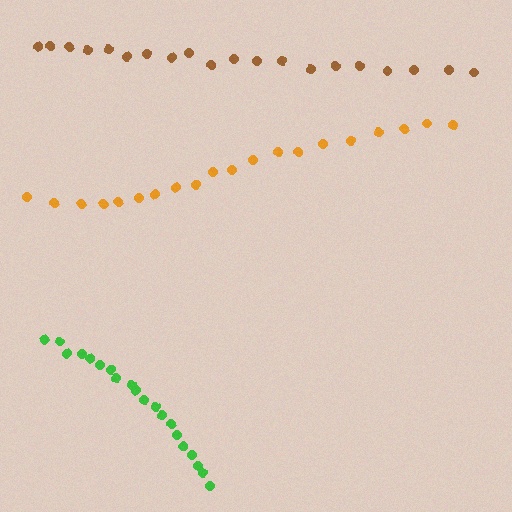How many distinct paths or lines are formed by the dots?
There are 3 distinct paths.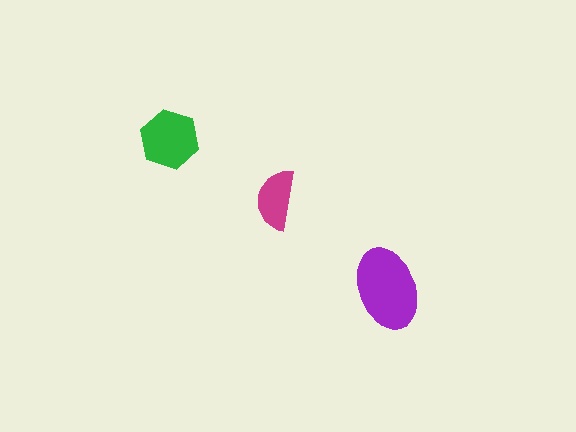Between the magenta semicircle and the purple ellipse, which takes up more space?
The purple ellipse.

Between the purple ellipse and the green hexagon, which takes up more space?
The purple ellipse.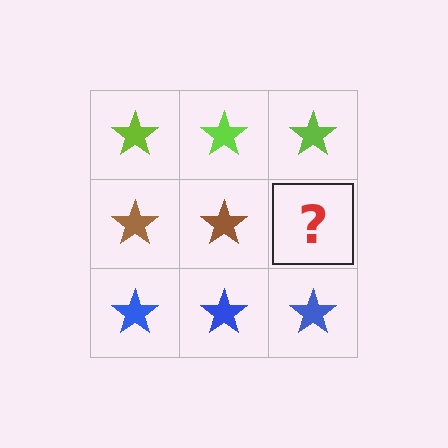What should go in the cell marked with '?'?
The missing cell should contain a brown star.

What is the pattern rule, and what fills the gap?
The rule is that each row has a consistent color. The gap should be filled with a brown star.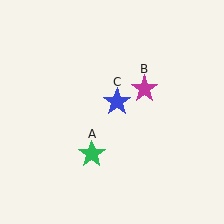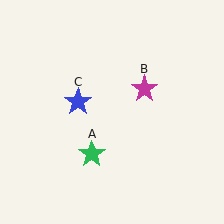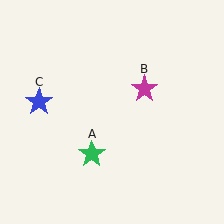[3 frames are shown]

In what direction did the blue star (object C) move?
The blue star (object C) moved left.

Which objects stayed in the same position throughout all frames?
Green star (object A) and magenta star (object B) remained stationary.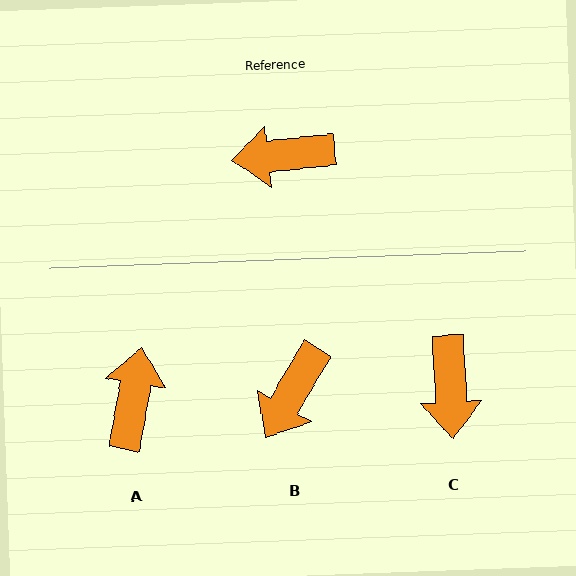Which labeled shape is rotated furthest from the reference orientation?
A, about 106 degrees away.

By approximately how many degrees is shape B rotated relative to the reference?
Approximately 53 degrees counter-clockwise.